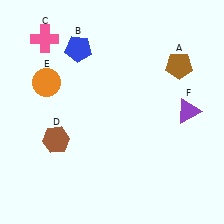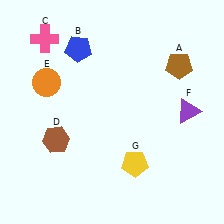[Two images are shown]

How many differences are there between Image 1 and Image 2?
There is 1 difference between the two images.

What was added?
A yellow pentagon (G) was added in Image 2.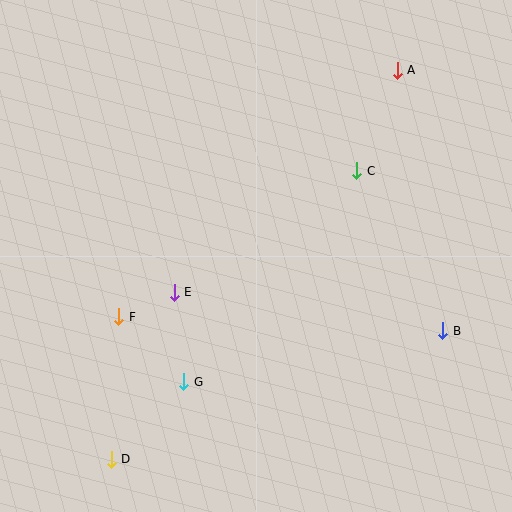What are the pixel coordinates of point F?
Point F is at (119, 317).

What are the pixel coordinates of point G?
Point G is at (184, 382).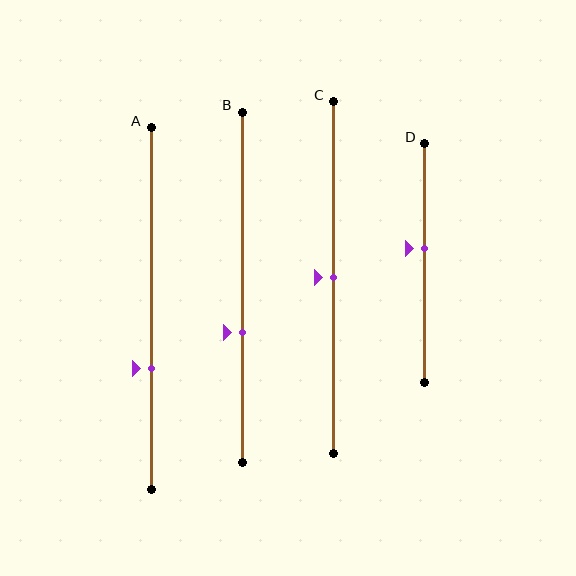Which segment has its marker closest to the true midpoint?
Segment C has its marker closest to the true midpoint.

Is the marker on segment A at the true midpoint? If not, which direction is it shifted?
No, the marker on segment A is shifted downward by about 16% of the segment length.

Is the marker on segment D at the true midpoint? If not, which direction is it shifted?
No, the marker on segment D is shifted upward by about 6% of the segment length.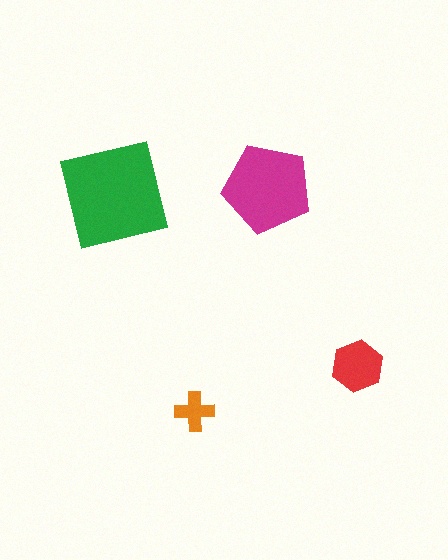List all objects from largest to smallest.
The green square, the magenta pentagon, the red hexagon, the orange cross.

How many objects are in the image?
There are 4 objects in the image.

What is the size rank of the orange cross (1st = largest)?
4th.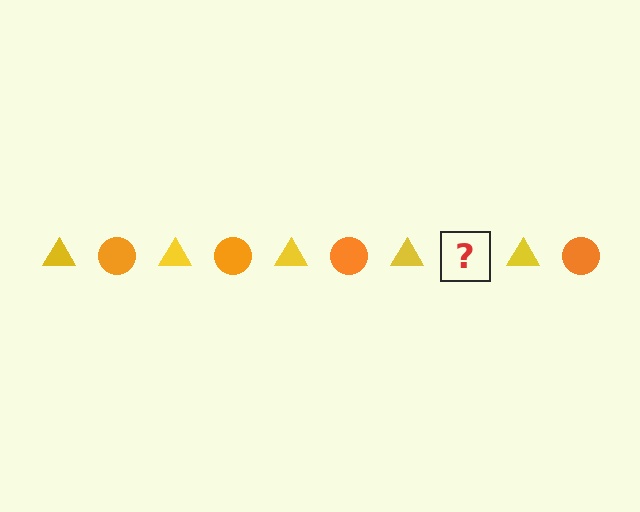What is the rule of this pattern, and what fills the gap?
The rule is that the pattern alternates between yellow triangle and orange circle. The gap should be filled with an orange circle.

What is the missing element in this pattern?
The missing element is an orange circle.